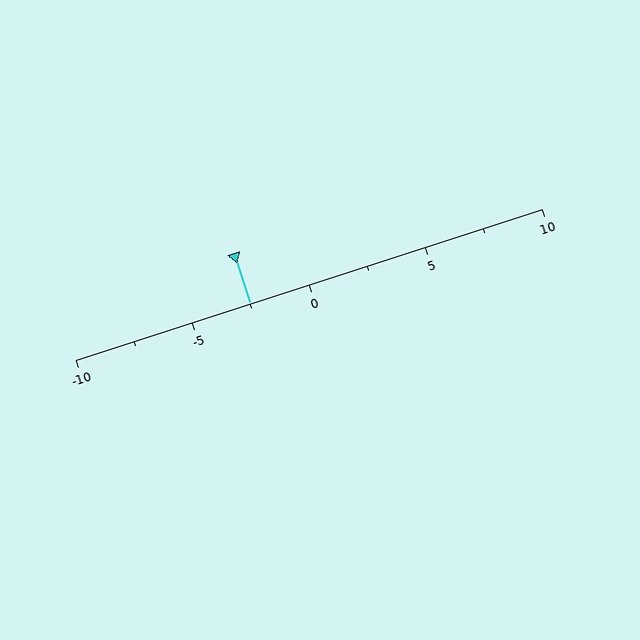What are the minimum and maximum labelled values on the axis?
The axis runs from -10 to 10.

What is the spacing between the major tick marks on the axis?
The major ticks are spaced 5 apart.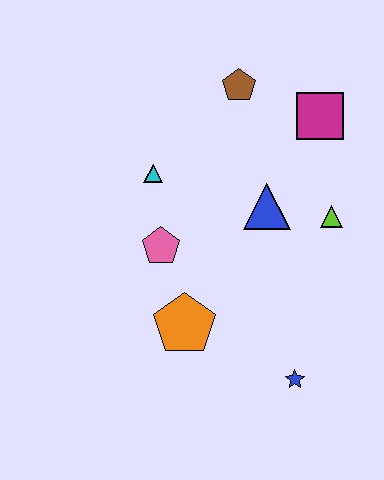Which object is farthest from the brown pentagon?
The blue star is farthest from the brown pentagon.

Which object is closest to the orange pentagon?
The pink pentagon is closest to the orange pentagon.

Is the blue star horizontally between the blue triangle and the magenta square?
Yes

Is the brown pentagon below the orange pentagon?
No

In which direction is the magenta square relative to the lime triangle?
The magenta square is above the lime triangle.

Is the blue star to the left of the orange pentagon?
No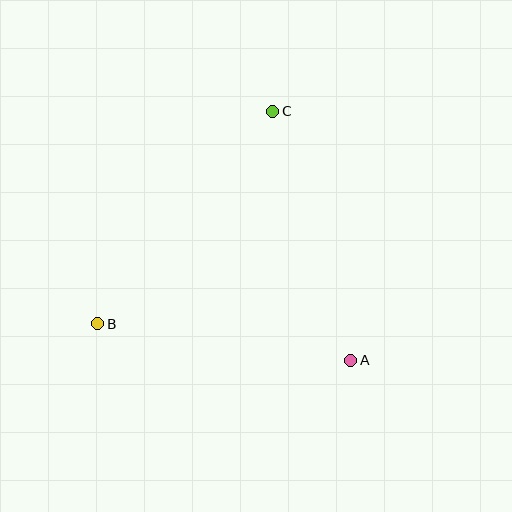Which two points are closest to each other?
Points A and B are closest to each other.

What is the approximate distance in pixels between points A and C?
The distance between A and C is approximately 261 pixels.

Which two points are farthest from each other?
Points B and C are farthest from each other.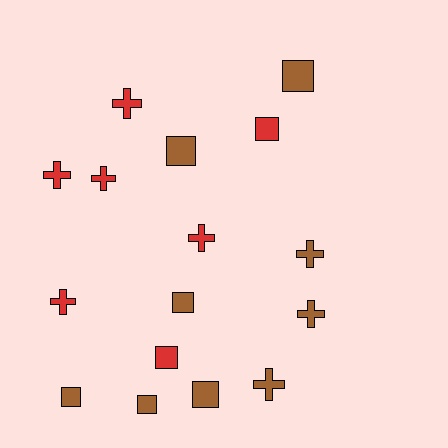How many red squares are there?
There are 2 red squares.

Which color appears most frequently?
Brown, with 9 objects.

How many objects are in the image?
There are 16 objects.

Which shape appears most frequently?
Cross, with 8 objects.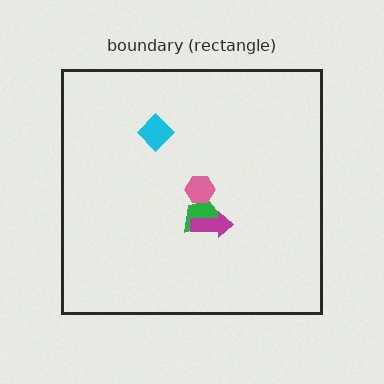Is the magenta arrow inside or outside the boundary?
Inside.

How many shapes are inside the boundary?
4 inside, 0 outside.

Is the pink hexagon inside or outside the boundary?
Inside.